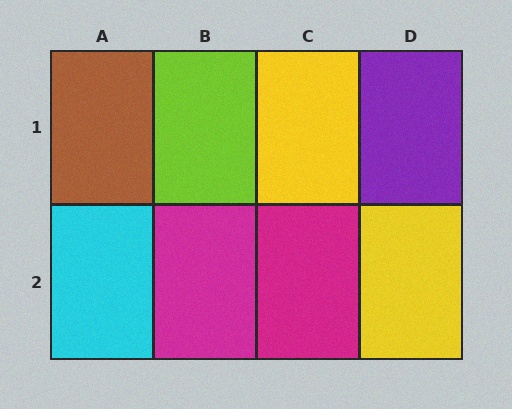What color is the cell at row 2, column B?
Magenta.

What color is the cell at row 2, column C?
Magenta.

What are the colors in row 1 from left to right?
Brown, lime, yellow, purple.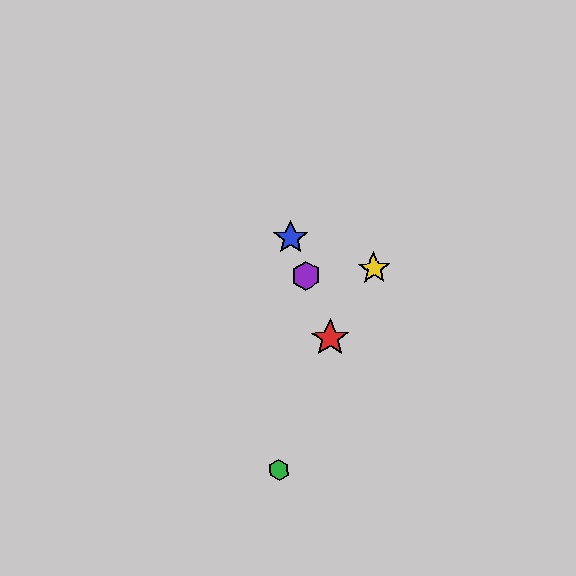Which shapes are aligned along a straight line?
The red star, the blue star, the purple hexagon are aligned along a straight line.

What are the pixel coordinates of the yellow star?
The yellow star is at (374, 269).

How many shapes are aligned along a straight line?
3 shapes (the red star, the blue star, the purple hexagon) are aligned along a straight line.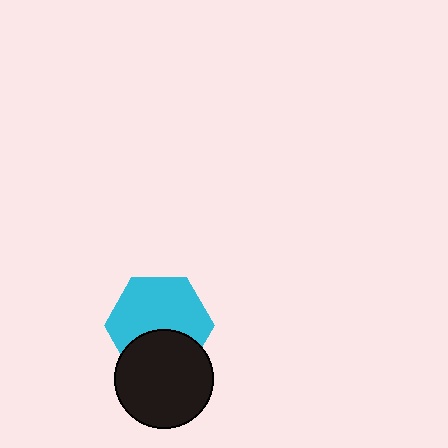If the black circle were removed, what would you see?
You would see the complete cyan hexagon.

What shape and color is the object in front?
The object in front is a black circle.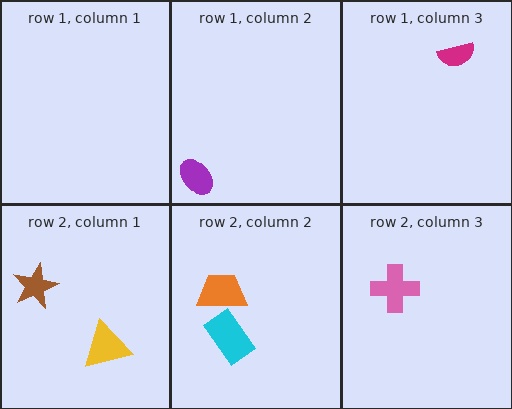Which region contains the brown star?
The row 2, column 1 region.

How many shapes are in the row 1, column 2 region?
1.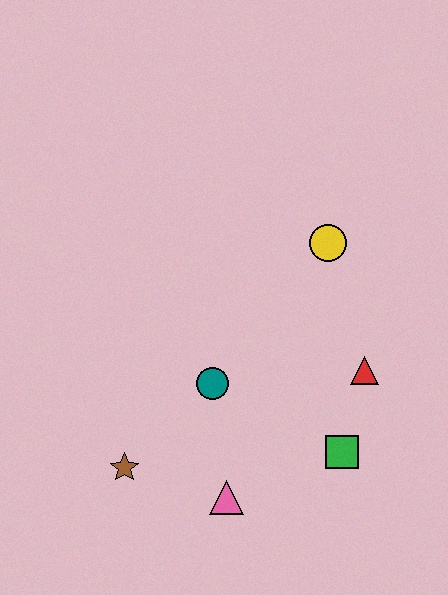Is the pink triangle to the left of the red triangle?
Yes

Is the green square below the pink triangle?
No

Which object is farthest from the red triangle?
The brown star is farthest from the red triangle.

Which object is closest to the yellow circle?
The red triangle is closest to the yellow circle.